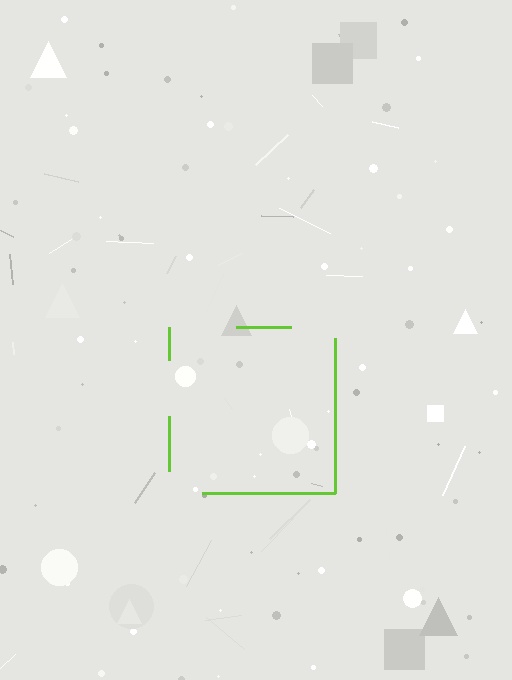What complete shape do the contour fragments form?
The contour fragments form a square.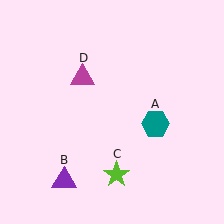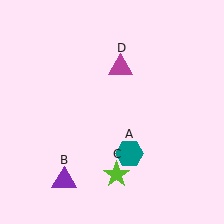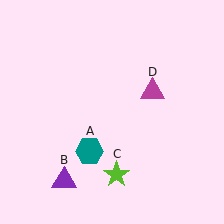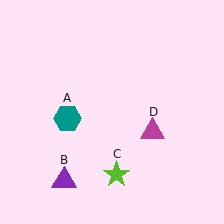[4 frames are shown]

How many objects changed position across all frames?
2 objects changed position: teal hexagon (object A), magenta triangle (object D).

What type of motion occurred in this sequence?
The teal hexagon (object A), magenta triangle (object D) rotated clockwise around the center of the scene.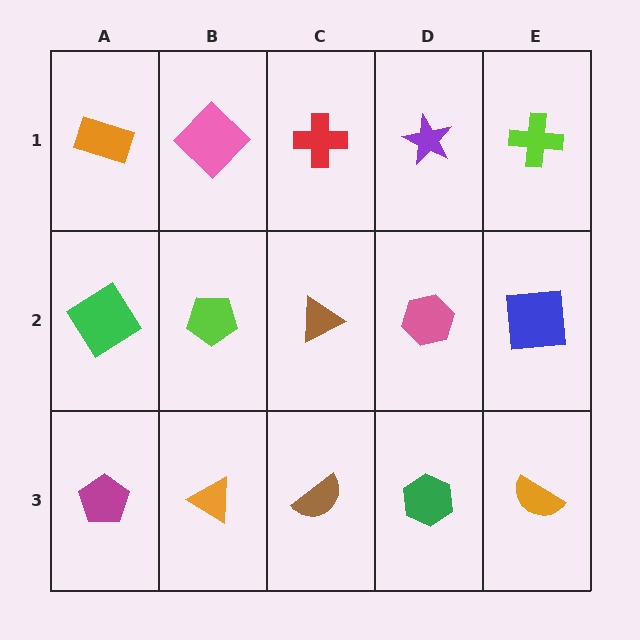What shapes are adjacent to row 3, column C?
A brown triangle (row 2, column C), an orange triangle (row 3, column B), a green hexagon (row 3, column D).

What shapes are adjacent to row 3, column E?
A blue square (row 2, column E), a green hexagon (row 3, column D).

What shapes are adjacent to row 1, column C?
A brown triangle (row 2, column C), a pink diamond (row 1, column B), a purple star (row 1, column D).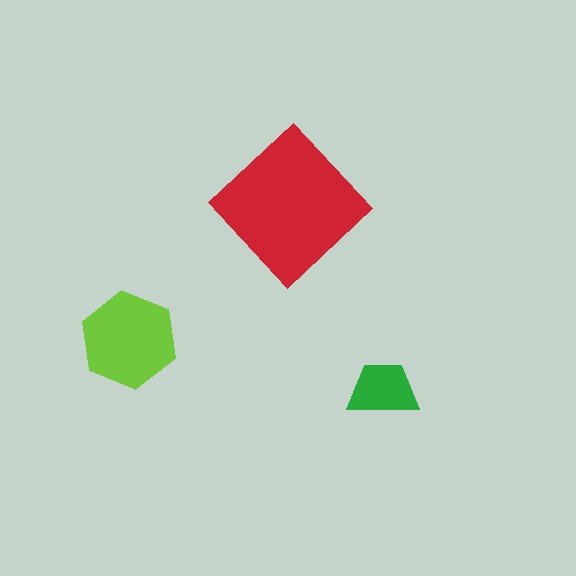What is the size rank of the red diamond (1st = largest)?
1st.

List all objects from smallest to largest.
The green trapezoid, the lime hexagon, the red diamond.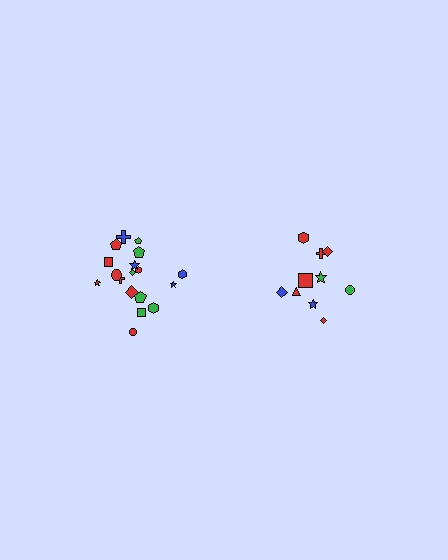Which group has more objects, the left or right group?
The left group.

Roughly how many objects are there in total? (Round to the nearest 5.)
Roughly 30 objects in total.